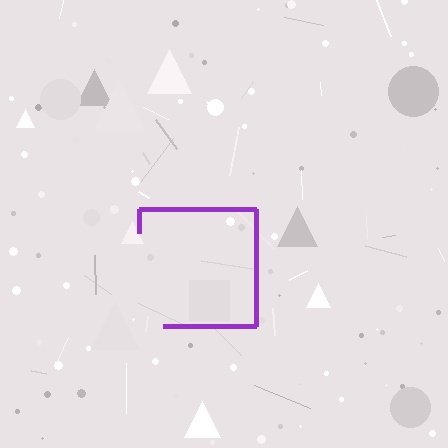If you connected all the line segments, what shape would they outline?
They would outline a square.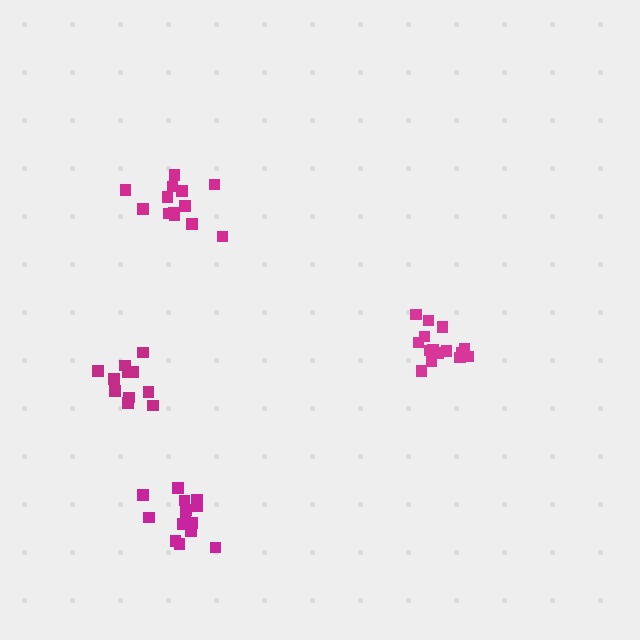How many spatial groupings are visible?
There are 4 spatial groupings.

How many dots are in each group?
Group 1: 13 dots, Group 2: 15 dots, Group 3: 14 dots, Group 4: 11 dots (53 total).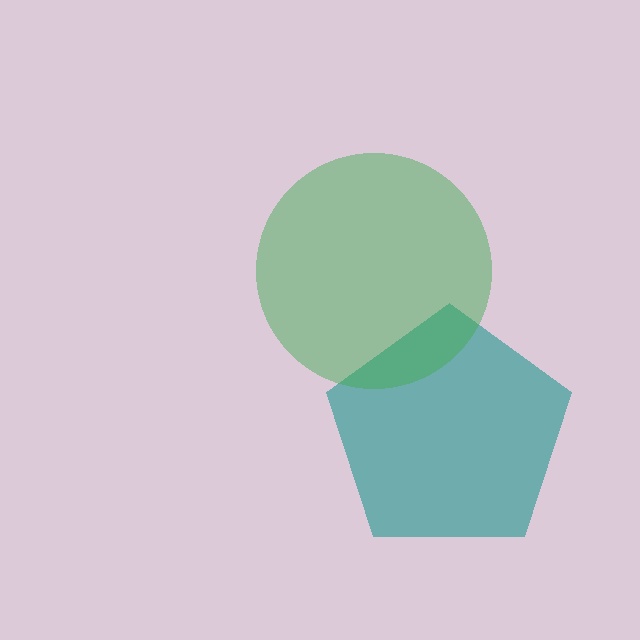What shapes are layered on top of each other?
The layered shapes are: a teal pentagon, a green circle.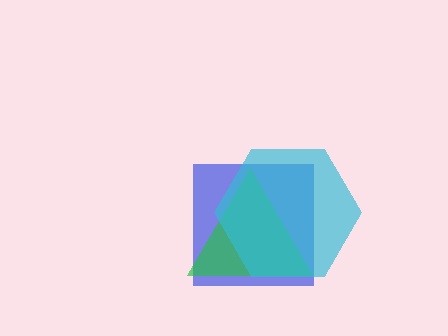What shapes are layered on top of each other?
The layered shapes are: a blue square, a green triangle, a cyan hexagon.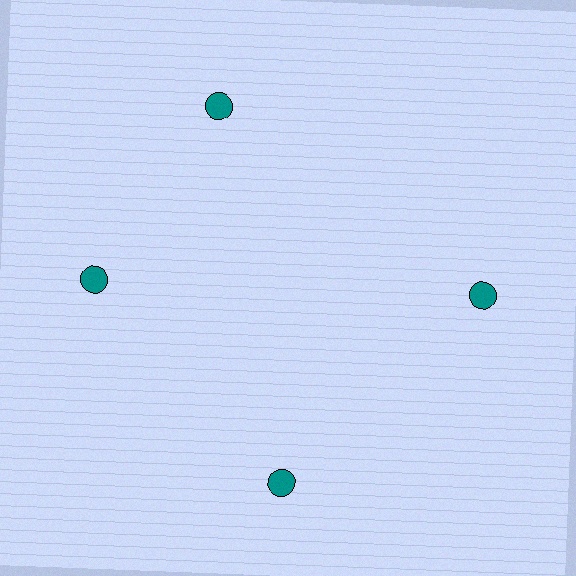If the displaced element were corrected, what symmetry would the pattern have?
It would have 4-fold rotational symmetry — the pattern would map onto itself every 90 degrees.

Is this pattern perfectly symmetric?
No. The 4 teal circles are arranged in a ring, but one element near the 12 o'clock position is rotated out of alignment along the ring, breaking the 4-fold rotational symmetry.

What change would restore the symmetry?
The symmetry would be restored by rotating it back into even spacing with its neighbors so that all 4 circles sit at equal angles and equal distance from the center.